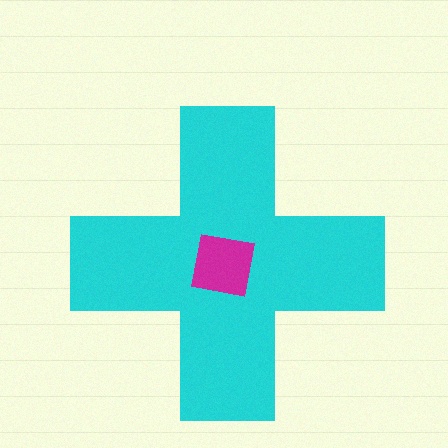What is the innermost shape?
The magenta square.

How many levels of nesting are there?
2.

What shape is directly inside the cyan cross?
The magenta square.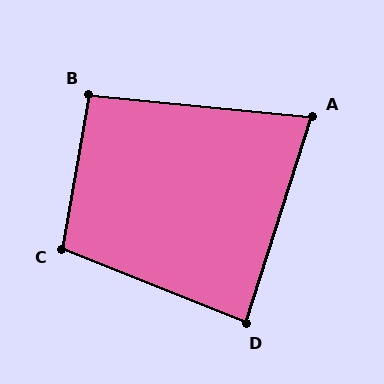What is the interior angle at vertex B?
Approximately 94 degrees (approximately right).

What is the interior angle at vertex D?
Approximately 86 degrees (approximately right).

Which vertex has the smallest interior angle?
A, at approximately 78 degrees.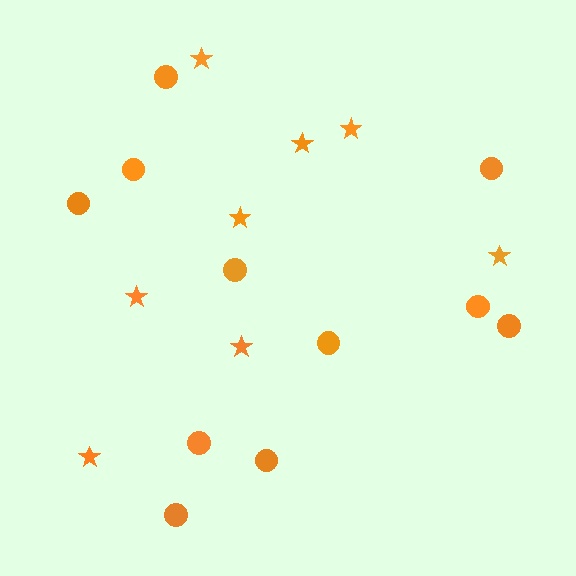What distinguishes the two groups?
There are 2 groups: one group of circles (11) and one group of stars (8).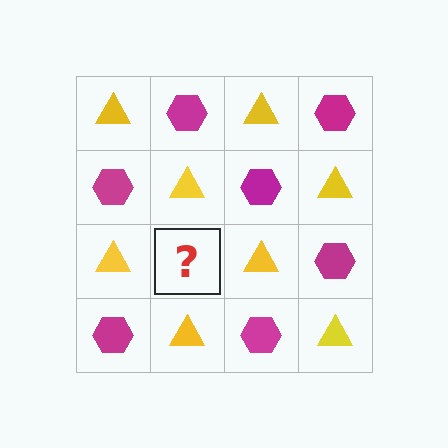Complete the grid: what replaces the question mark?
The question mark should be replaced with a magenta hexagon.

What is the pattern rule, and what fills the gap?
The rule is that it alternates yellow triangle and magenta hexagon in a checkerboard pattern. The gap should be filled with a magenta hexagon.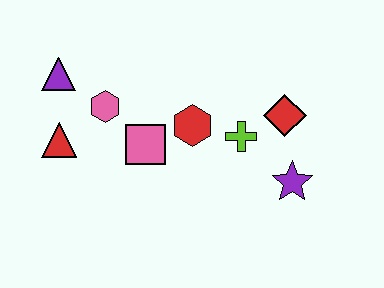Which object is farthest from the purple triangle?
The purple star is farthest from the purple triangle.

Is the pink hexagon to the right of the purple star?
No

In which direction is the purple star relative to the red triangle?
The purple star is to the right of the red triangle.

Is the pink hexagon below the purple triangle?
Yes